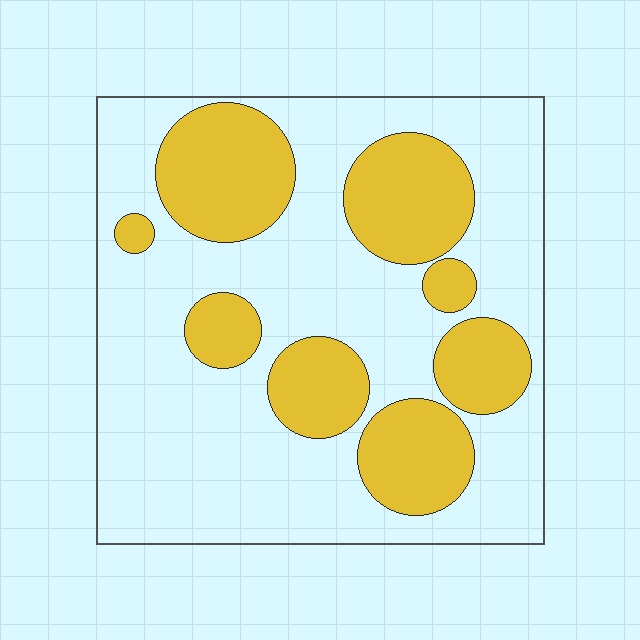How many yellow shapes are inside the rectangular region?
8.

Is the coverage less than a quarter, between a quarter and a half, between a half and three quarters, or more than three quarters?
Between a quarter and a half.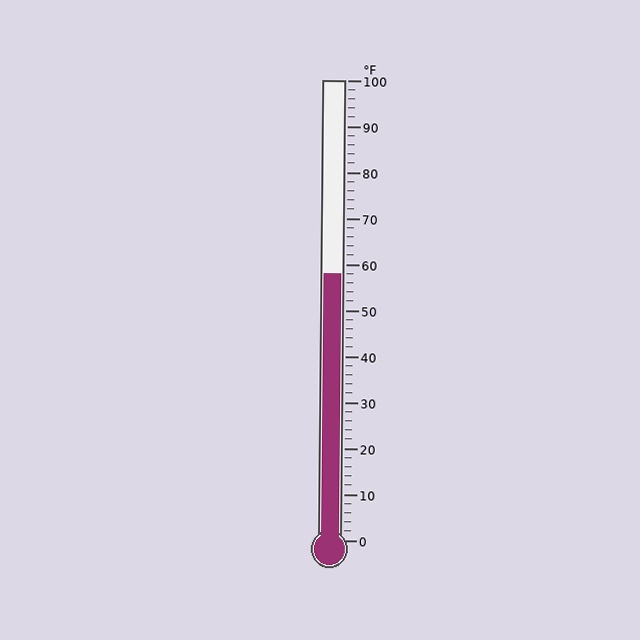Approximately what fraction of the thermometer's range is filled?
The thermometer is filled to approximately 60% of its range.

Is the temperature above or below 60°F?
The temperature is below 60°F.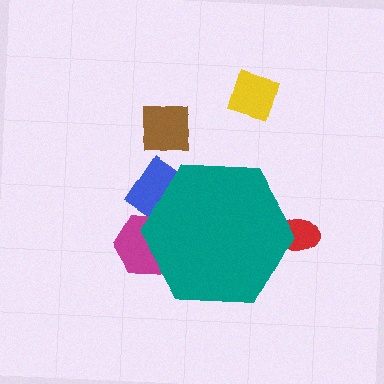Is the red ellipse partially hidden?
Yes, the red ellipse is partially hidden behind the teal hexagon.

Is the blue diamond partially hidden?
Yes, the blue diamond is partially hidden behind the teal hexagon.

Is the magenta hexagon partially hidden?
Yes, the magenta hexagon is partially hidden behind the teal hexagon.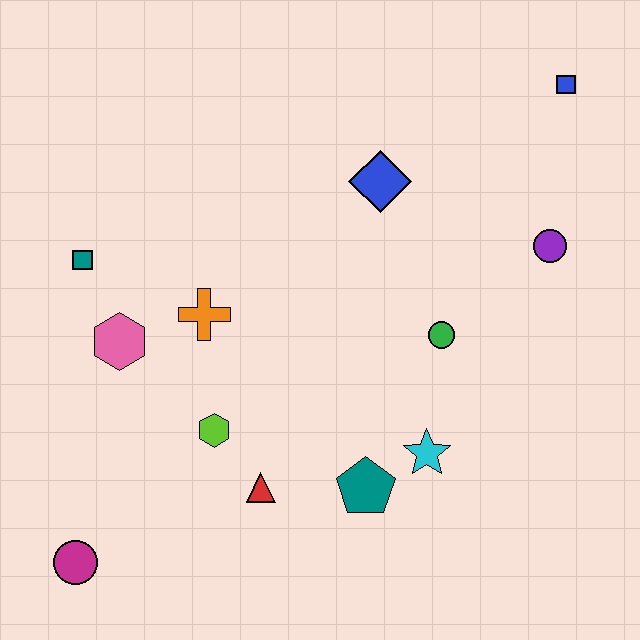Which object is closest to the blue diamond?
The green circle is closest to the blue diamond.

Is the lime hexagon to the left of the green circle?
Yes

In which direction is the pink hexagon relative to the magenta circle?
The pink hexagon is above the magenta circle.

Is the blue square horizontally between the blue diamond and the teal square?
No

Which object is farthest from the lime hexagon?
The blue square is farthest from the lime hexagon.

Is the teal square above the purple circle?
No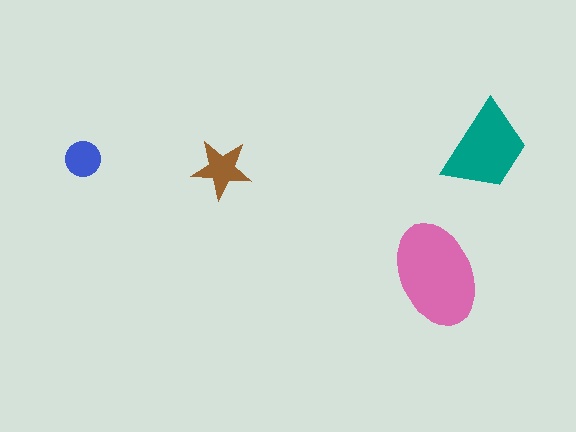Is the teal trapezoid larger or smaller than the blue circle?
Larger.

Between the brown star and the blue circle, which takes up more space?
The brown star.